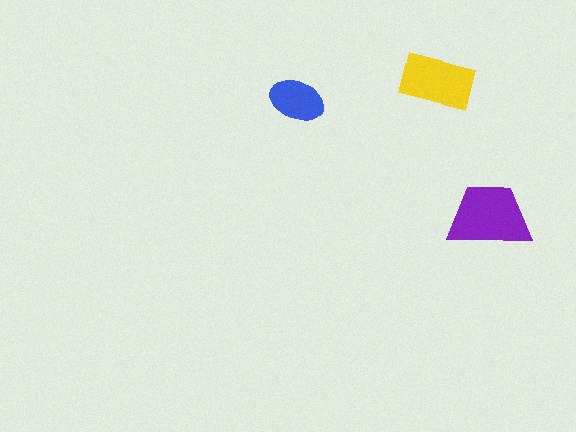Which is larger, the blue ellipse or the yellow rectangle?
The yellow rectangle.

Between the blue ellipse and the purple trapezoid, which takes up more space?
The purple trapezoid.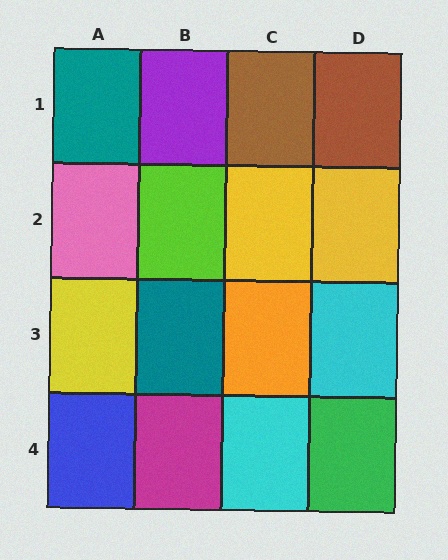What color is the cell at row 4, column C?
Cyan.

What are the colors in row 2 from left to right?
Pink, lime, yellow, yellow.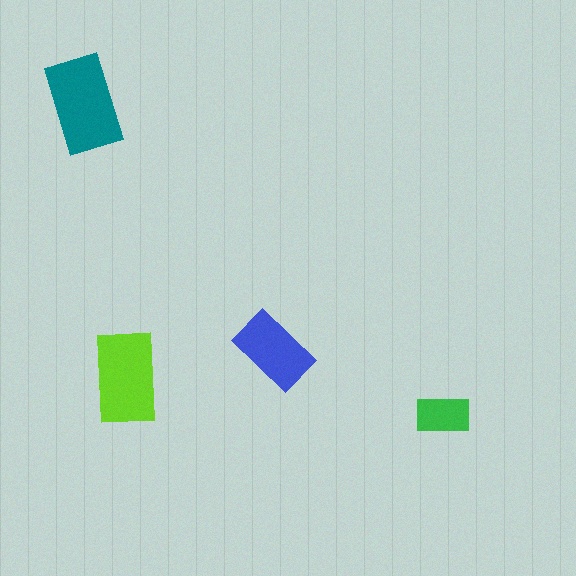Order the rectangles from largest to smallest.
the teal one, the lime one, the blue one, the green one.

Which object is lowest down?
The green rectangle is bottommost.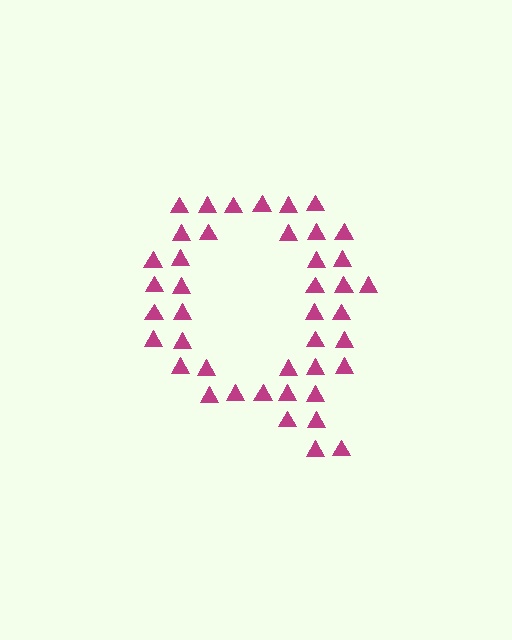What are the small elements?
The small elements are triangles.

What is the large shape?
The large shape is the letter Q.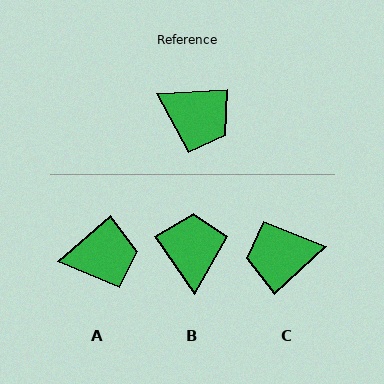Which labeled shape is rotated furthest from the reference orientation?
C, about 140 degrees away.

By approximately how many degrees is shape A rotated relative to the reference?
Approximately 38 degrees counter-clockwise.